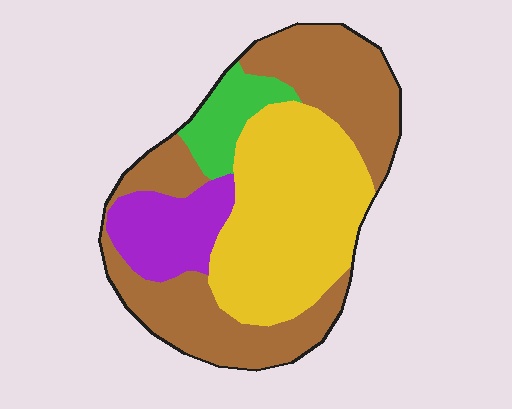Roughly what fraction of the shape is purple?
Purple takes up about one eighth (1/8) of the shape.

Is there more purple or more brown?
Brown.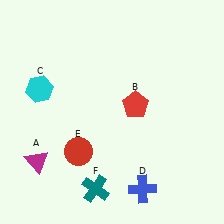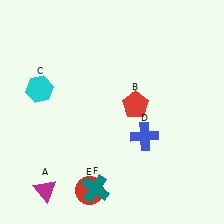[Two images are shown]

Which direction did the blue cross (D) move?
The blue cross (D) moved up.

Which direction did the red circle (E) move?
The red circle (E) moved down.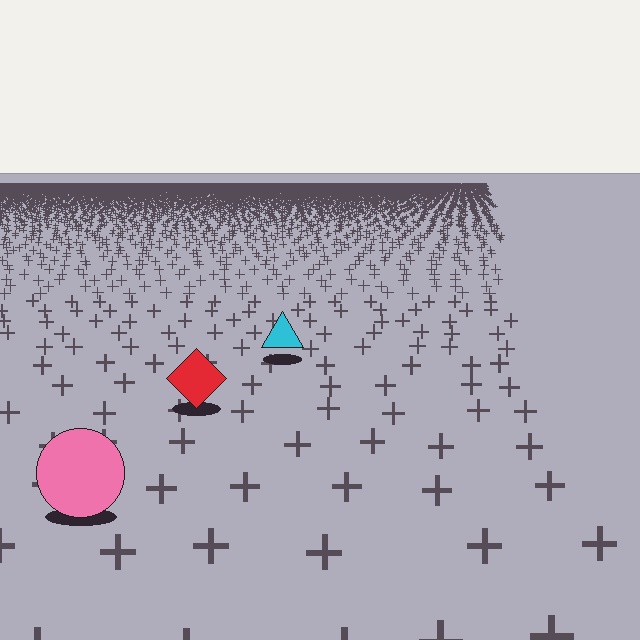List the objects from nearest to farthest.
From nearest to farthest: the pink circle, the red diamond, the cyan triangle.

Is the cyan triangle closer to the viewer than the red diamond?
No. The red diamond is closer — you can tell from the texture gradient: the ground texture is coarser near it.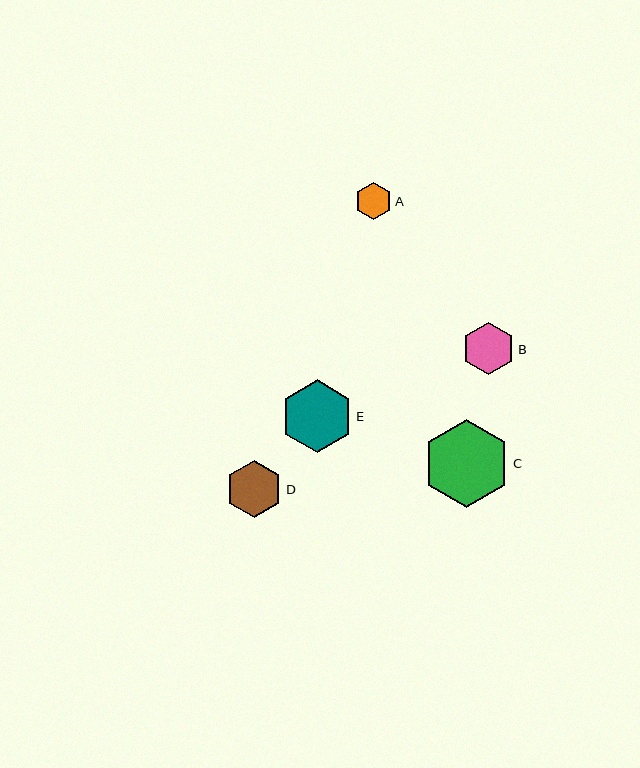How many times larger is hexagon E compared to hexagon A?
Hexagon E is approximately 1.9 times the size of hexagon A.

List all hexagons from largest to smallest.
From largest to smallest: C, E, D, B, A.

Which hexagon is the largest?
Hexagon C is the largest with a size of approximately 88 pixels.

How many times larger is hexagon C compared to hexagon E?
Hexagon C is approximately 1.2 times the size of hexagon E.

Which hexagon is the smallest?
Hexagon A is the smallest with a size of approximately 38 pixels.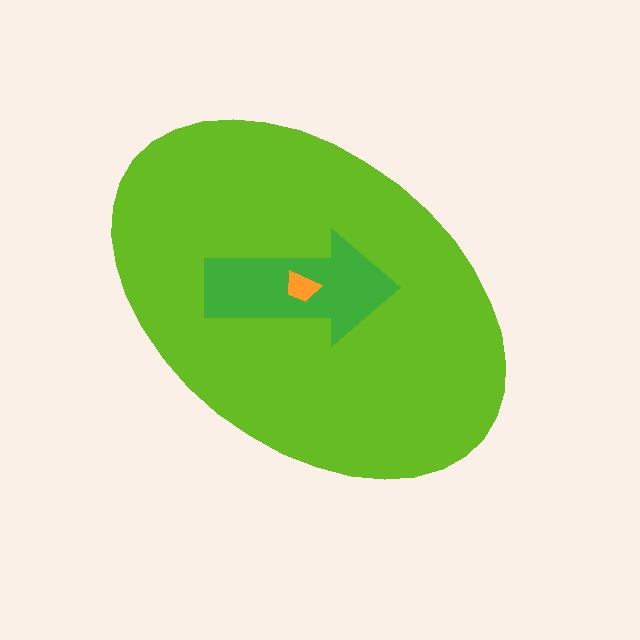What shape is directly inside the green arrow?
The orange trapezoid.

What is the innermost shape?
The orange trapezoid.